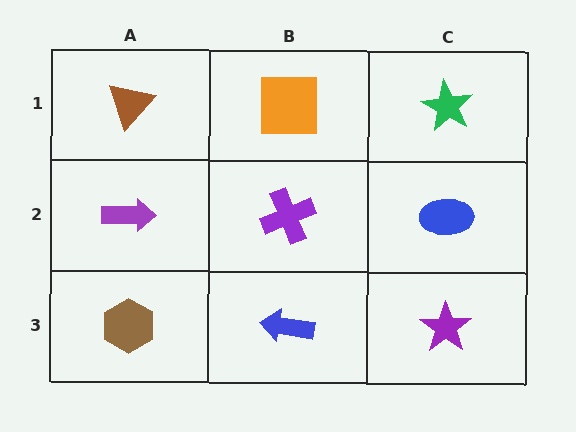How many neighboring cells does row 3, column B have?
3.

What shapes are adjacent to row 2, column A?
A brown triangle (row 1, column A), a brown hexagon (row 3, column A), a purple cross (row 2, column B).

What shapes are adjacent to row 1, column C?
A blue ellipse (row 2, column C), an orange square (row 1, column B).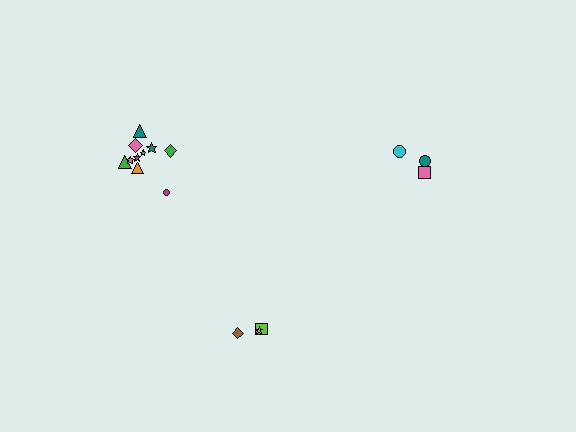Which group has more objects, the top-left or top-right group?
The top-left group.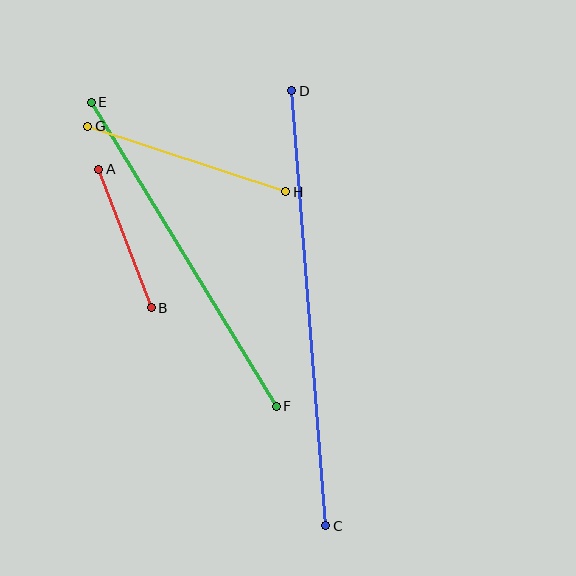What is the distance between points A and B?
The distance is approximately 148 pixels.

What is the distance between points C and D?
The distance is approximately 436 pixels.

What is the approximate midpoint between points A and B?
The midpoint is at approximately (125, 238) pixels.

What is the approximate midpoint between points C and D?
The midpoint is at approximately (309, 308) pixels.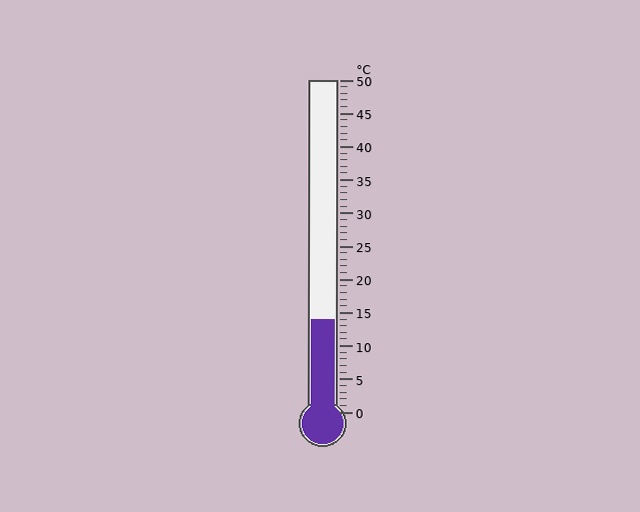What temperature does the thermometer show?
The thermometer shows approximately 14°C.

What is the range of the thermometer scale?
The thermometer scale ranges from 0°C to 50°C.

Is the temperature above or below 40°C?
The temperature is below 40°C.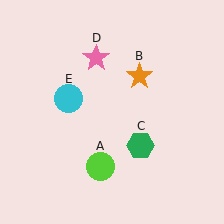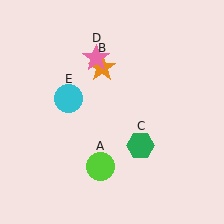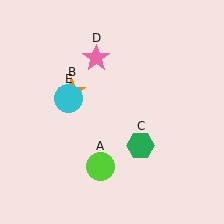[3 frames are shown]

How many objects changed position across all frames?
1 object changed position: orange star (object B).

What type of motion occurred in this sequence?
The orange star (object B) rotated counterclockwise around the center of the scene.